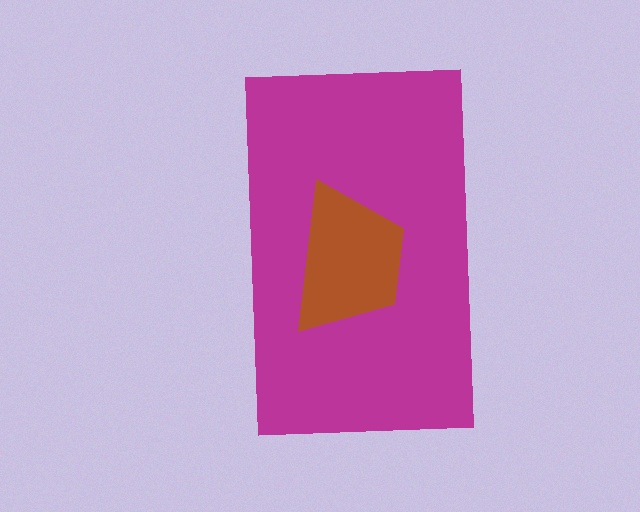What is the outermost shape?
The magenta rectangle.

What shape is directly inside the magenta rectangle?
The brown trapezoid.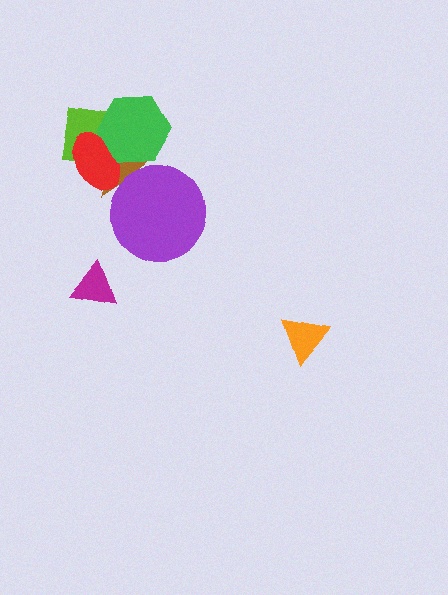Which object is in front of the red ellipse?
The green hexagon is in front of the red ellipse.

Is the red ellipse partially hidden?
Yes, it is partially covered by another shape.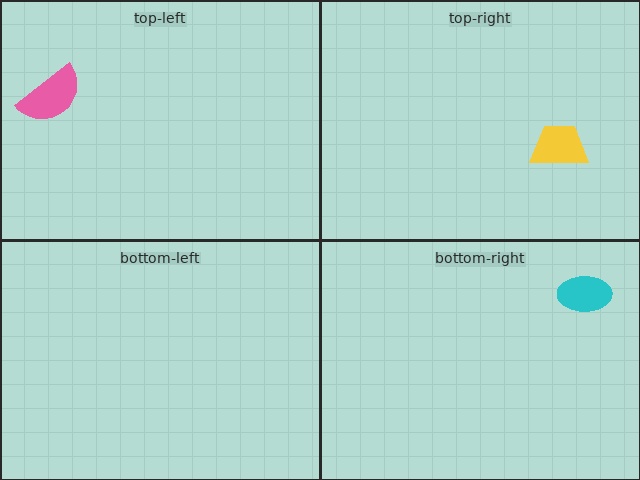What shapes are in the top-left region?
The pink semicircle.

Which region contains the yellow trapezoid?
The top-right region.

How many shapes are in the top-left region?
1.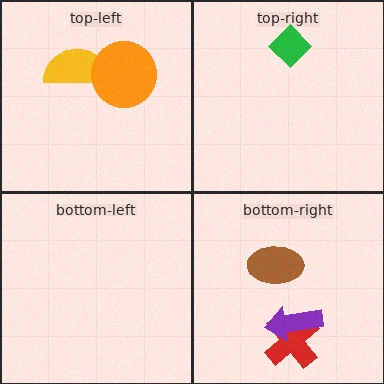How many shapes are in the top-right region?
1.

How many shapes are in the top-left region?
2.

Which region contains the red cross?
The bottom-right region.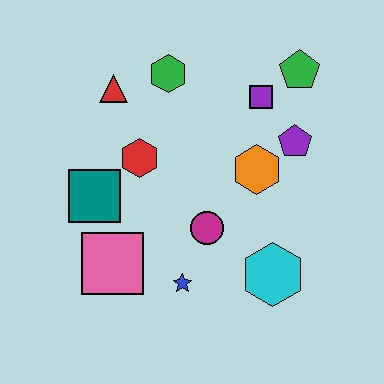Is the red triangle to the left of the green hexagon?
Yes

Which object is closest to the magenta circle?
The blue star is closest to the magenta circle.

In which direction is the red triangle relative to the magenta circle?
The red triangle is above the magenta circle.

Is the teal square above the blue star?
Yes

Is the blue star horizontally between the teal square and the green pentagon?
Yes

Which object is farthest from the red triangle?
The cyan hexagon is farthest from the red triangle.